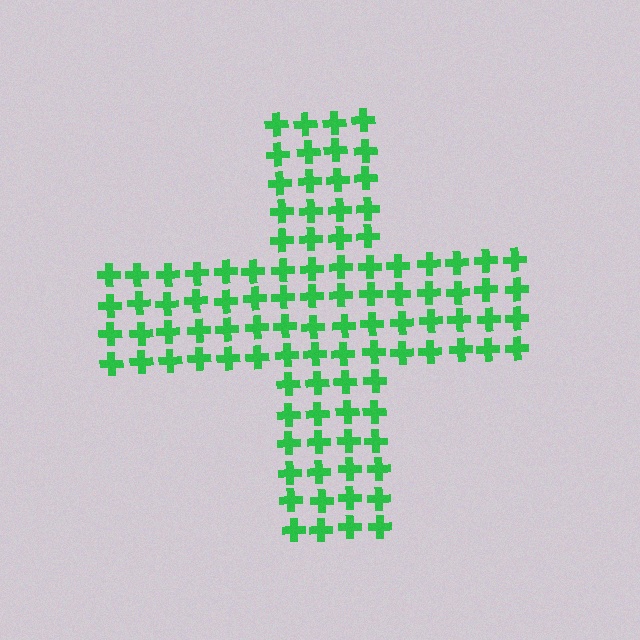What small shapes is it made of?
It is made of small crosses.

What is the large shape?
The large shape is a cross.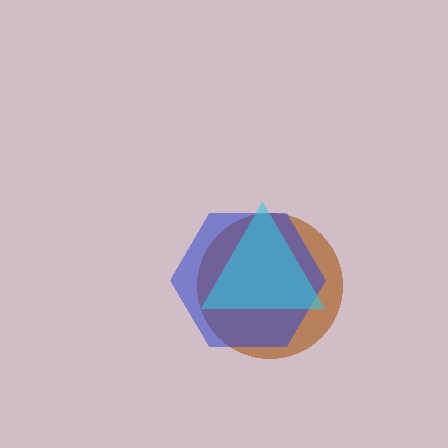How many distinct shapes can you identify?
There are 3 distinct shapes: a brown circle, a blue hexagon, a cyan triangle.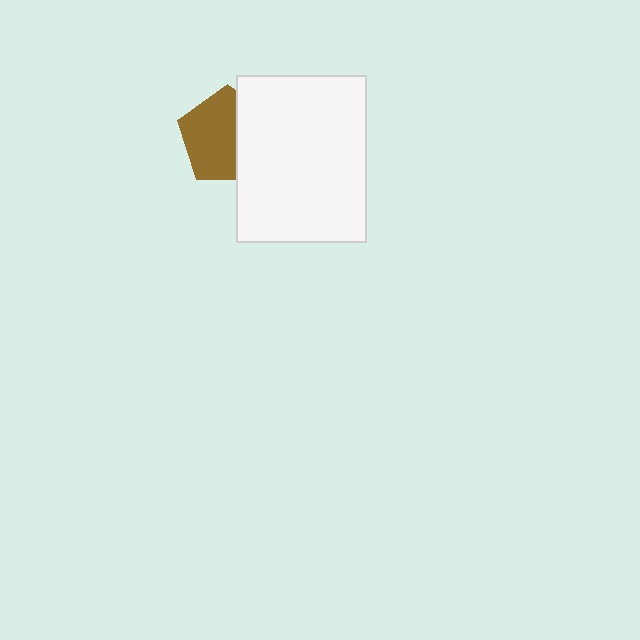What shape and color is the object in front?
The object in front is a white rectangle.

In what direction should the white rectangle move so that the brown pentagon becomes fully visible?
The white rectangle should move right. That is the shortest direction to clear the overlap and leave the brown pentagon fully visible.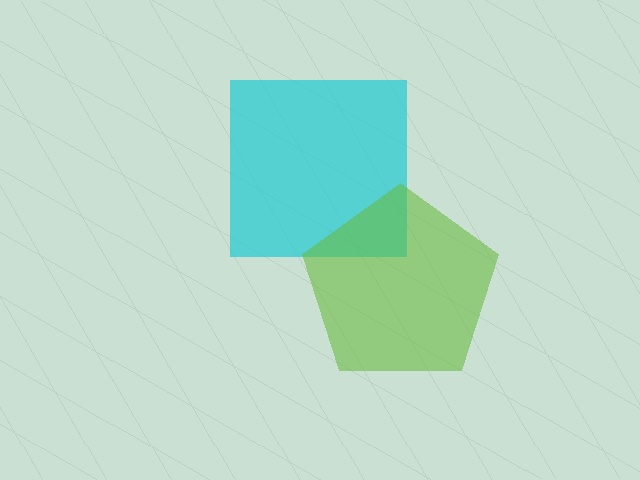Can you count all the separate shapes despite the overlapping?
Yes, there are 2 separate shapes.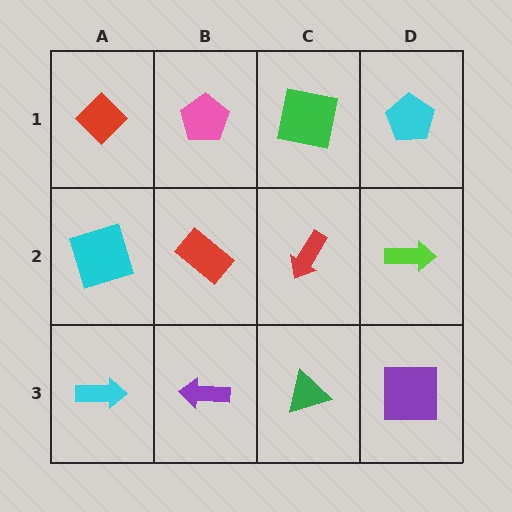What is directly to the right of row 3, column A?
A purple arrow.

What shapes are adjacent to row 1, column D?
A lime arrow (row 2, column D), a green square (row 1, column C).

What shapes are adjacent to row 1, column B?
A red rectangle (row 2, column B), a red diamond (row 1, column A), a green square (row 1, column C).